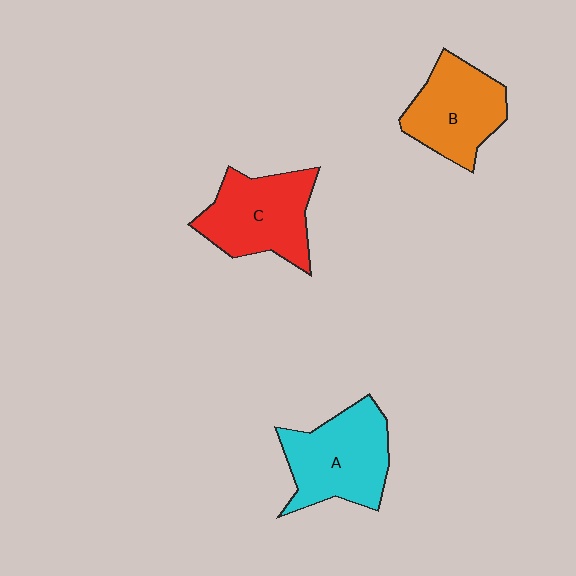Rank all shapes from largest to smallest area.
From largest to smallest: A (cyan), C (red), B (orange).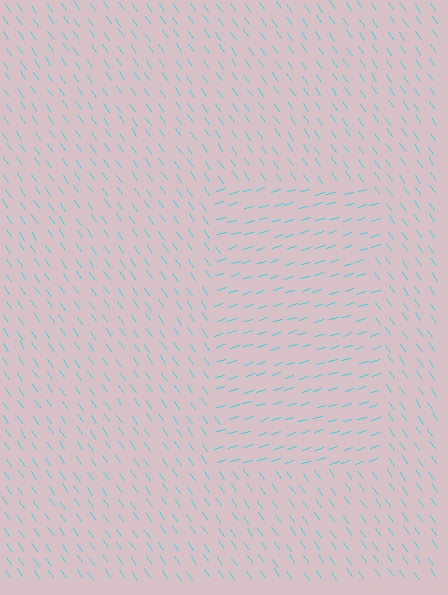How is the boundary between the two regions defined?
The boundary is defined purely by a change in line orientation (approximately 72 degrees difference). All lines are the same color and thickness.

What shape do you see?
I see a rectangle.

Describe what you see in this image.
The image is filled with small cyan line segments. A rectangle region in the image has lines oriented differently from the surrounding lines, creating a visible texture boundary.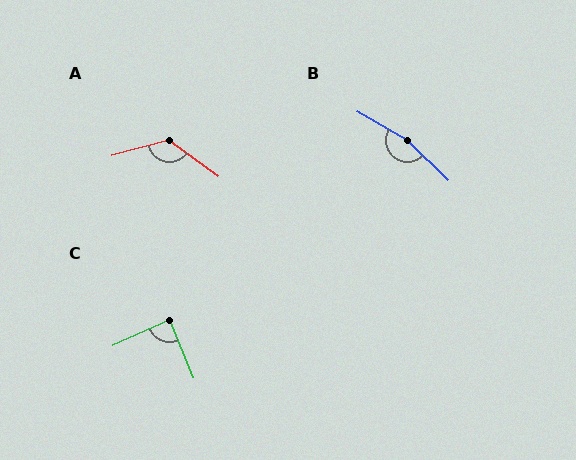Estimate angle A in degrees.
Approximately 129 degrees.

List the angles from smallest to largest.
C (88°), A (129°), B (165°).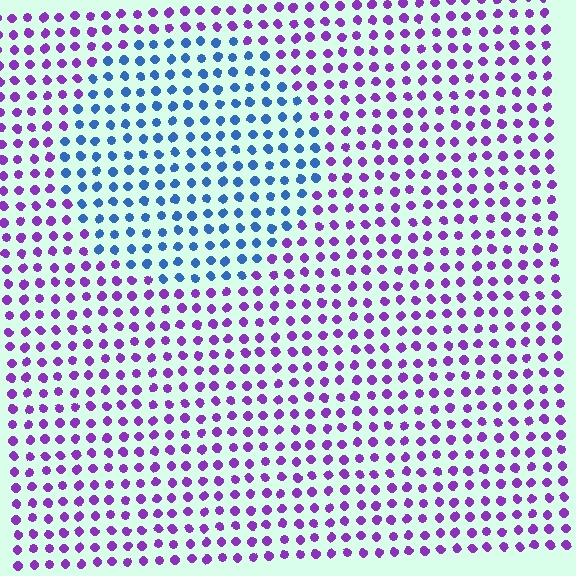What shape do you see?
I see a circle.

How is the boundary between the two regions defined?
The boundary is defined purely by a slight shift in hue (about 64 degrees). Spacing, size, and orientation are identical on both sides.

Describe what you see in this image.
The image is filled with small purple elements in a uniform arrangement. A circle-shaped region is visible where the elements are tinted to a slightly different hue, forming a subtle color boundary.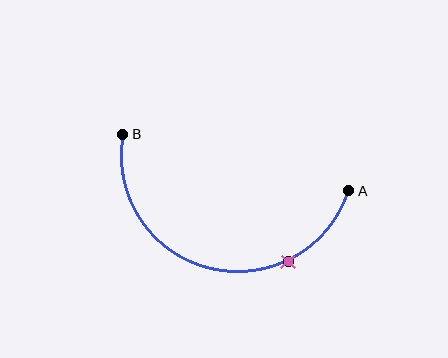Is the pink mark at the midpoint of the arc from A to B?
No. The pink mark lies on the arc but is closer to endpoint A. The arc midpoint would be at the point on the curve equidistant along the arc from both A and B.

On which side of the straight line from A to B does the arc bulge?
The arc bulges below the straight line connecting A and B.